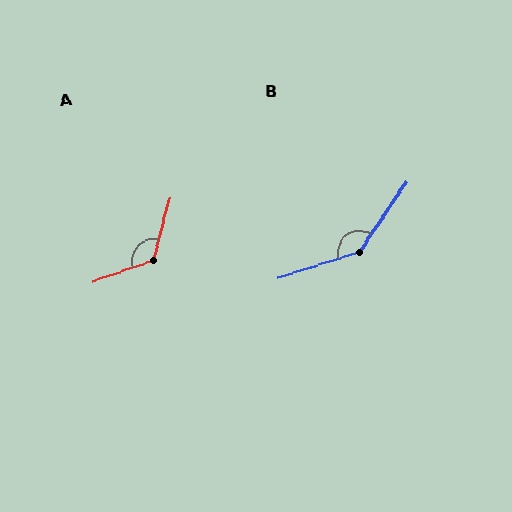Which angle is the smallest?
A, at approximately 123 degrees.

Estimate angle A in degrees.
Approximately 123 degrees.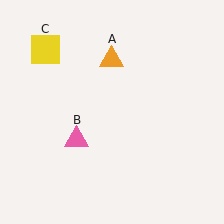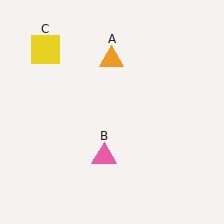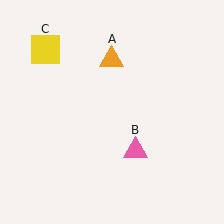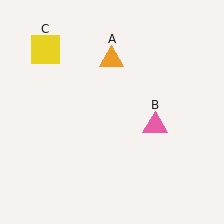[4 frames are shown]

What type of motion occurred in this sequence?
The pink triangle (object B) rotated counterclockwise around the center of the scene.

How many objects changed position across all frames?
1 object changed position: pink triangle (object B).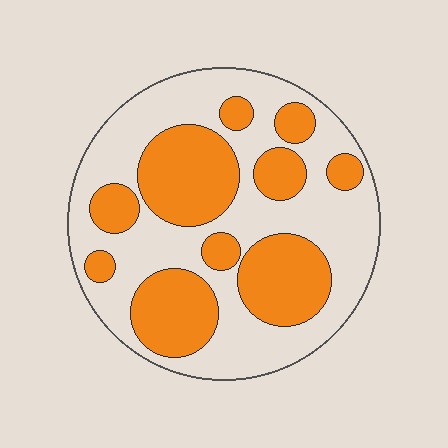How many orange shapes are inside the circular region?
10.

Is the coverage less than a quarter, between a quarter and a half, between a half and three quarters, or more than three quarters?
Between a quarter and a half.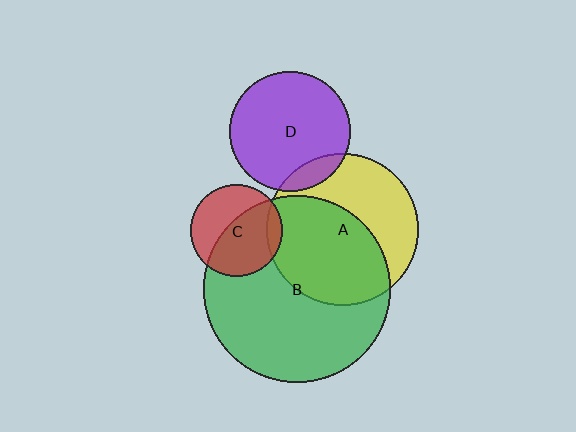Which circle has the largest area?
Circle B (green).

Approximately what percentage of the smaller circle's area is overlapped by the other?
Approximately 10%.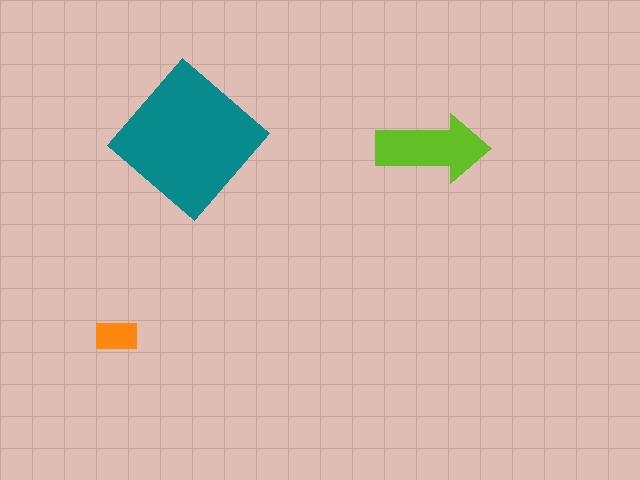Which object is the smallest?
The orange rectangle.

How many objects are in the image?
There are 3 objects in the image.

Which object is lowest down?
The orange rectangle is bottommost.